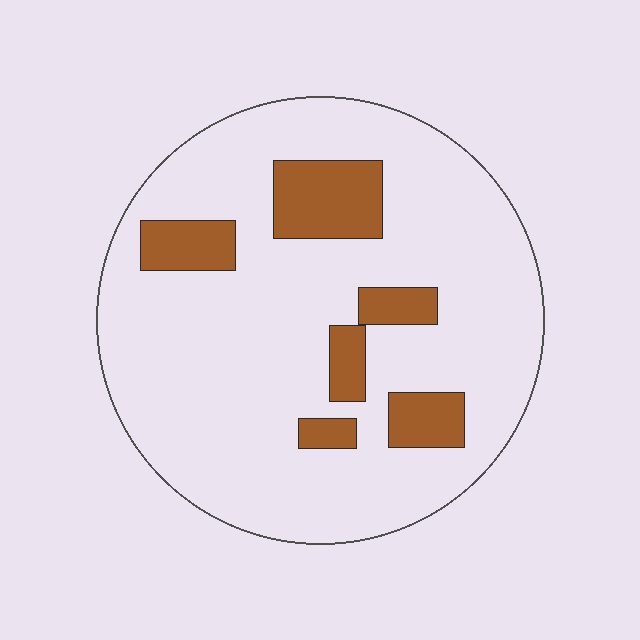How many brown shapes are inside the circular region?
6.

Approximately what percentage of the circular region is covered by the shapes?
Approximately 15%.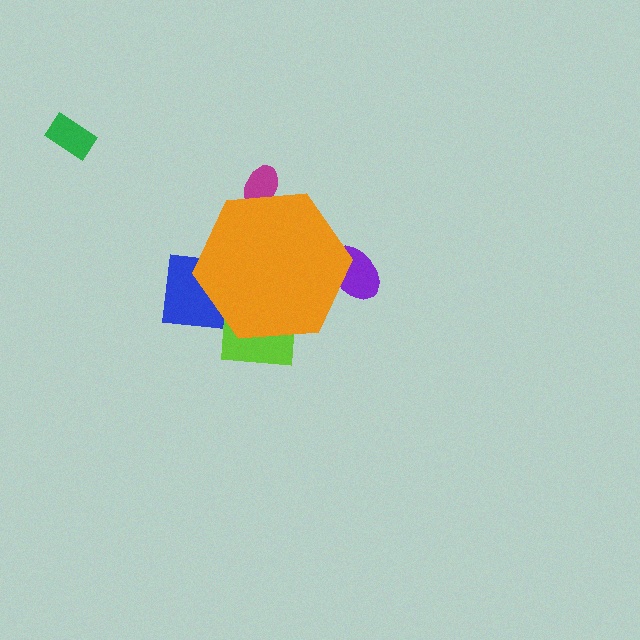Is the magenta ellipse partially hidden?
Yes, the magenta ellipse is partially hidden behind the orange hexagon.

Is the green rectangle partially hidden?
No, the green rectangle is fully visible.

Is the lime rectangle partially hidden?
Yes, the lime rectangle is partially hidden behind the orange hexagon.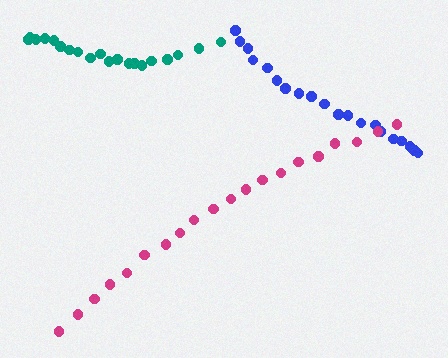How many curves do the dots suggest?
There are 3 distinct paths.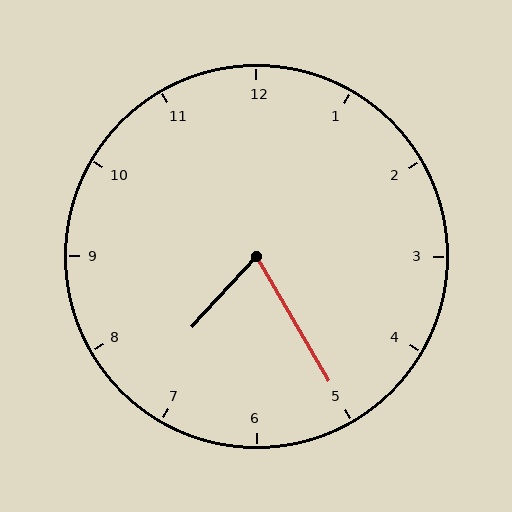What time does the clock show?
7:25.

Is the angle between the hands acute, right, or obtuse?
It is acute.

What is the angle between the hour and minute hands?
Approximately 72 degrees.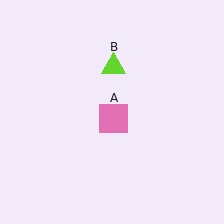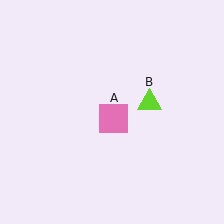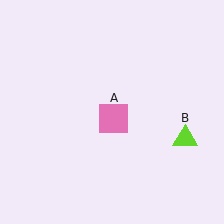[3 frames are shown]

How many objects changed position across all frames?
1 object changed position: lime triangle (object B).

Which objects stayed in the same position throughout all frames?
Pink square (object A) remained stationary.